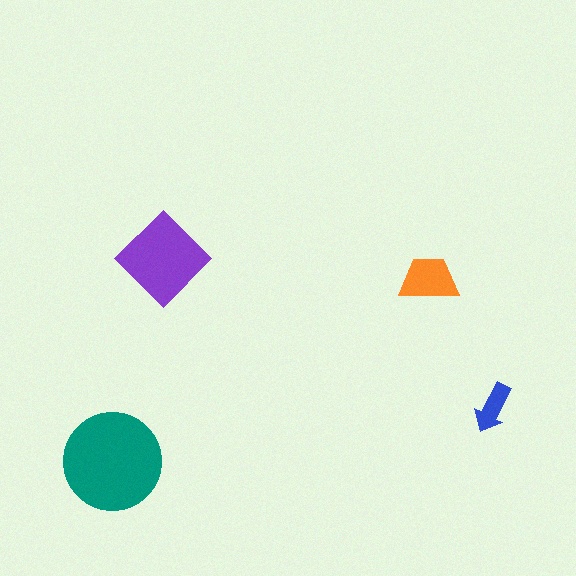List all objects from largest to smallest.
The teal circle, the purple diamond, the orange trapezoid, the blue arrow.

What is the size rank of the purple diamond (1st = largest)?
2nd.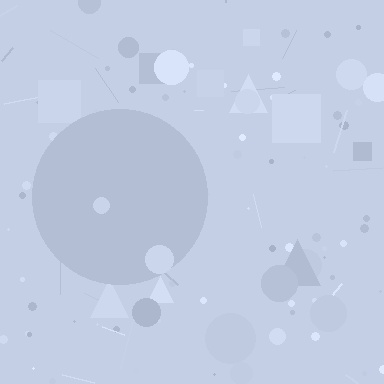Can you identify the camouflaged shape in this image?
The camouflaged shape is a circle.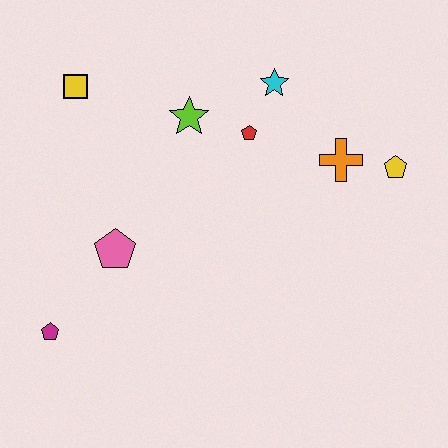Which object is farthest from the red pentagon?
The magenta pentagon is farthest from the red pentagon.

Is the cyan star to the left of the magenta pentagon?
No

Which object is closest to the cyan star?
The red pentagon is closest to the cyan star.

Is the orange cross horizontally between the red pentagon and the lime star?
No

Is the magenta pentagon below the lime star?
Yes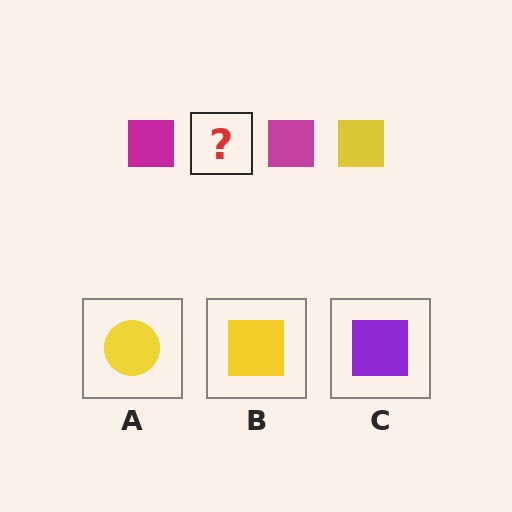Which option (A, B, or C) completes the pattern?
B.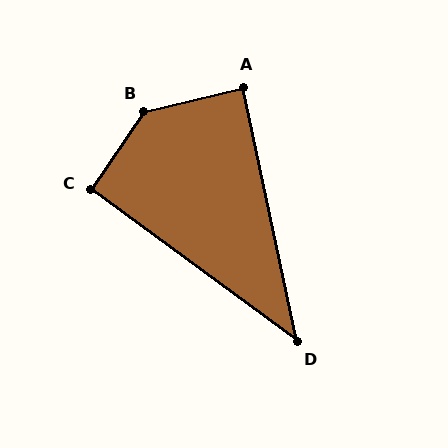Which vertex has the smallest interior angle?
D, at approximately 42 degrees.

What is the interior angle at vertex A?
Approximately 88 degrees (approximately right).